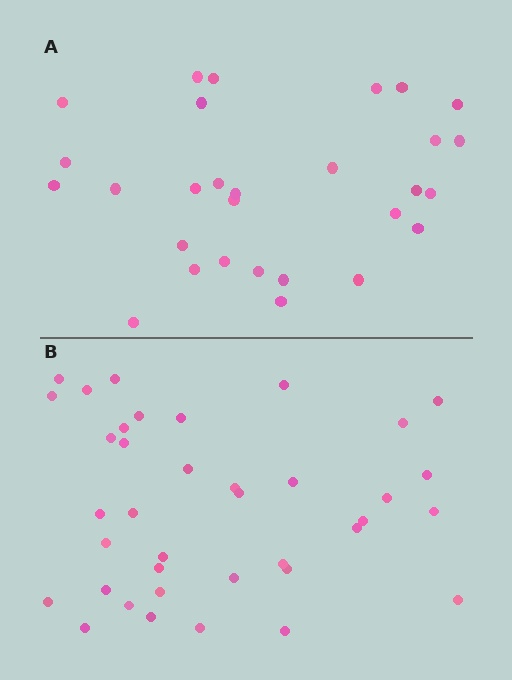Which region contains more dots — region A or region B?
Region B (the bottom region) has more dots.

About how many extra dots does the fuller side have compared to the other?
Region B has roughly 8 or so more dots than region A.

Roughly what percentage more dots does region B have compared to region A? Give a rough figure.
About 30% more.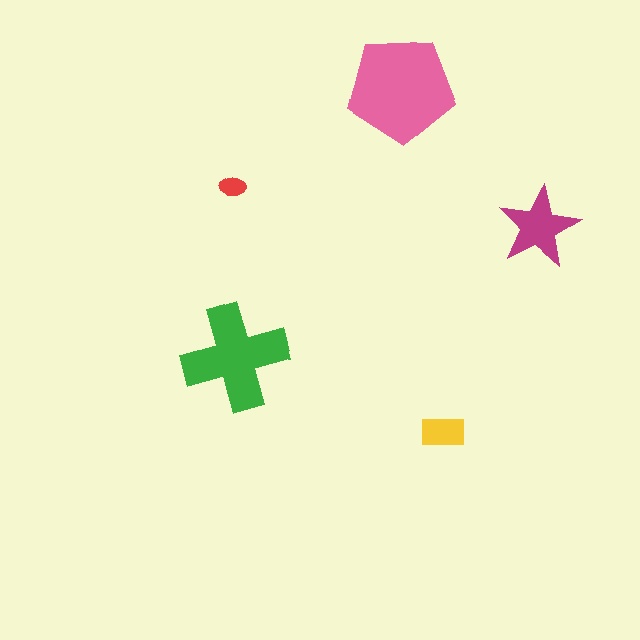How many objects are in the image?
There are 5 objects in the image.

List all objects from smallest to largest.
The red ellipse, the yellow rectangle, the magenta star, the green cross, the pink pentagon.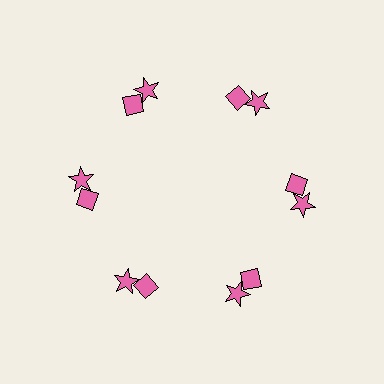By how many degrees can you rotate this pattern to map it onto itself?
The pattern maps onto itself every 60 degrees of rotation.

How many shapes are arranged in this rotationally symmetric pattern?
There are 12 shapes, arranged in 6 groups of 2.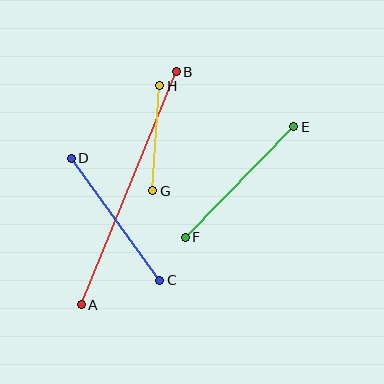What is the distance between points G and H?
The distance is approximately 105 pixels.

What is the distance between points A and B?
The distance is approximately 251 pixels.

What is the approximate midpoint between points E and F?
The midpoint is at approximately (240, 182) pixels.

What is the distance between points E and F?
The distance is approximately 155 pixels.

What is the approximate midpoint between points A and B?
The midpoint is at approximately (129, 188) pixels.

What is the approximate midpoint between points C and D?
The midpoint is at approximately (116, 219) pixels.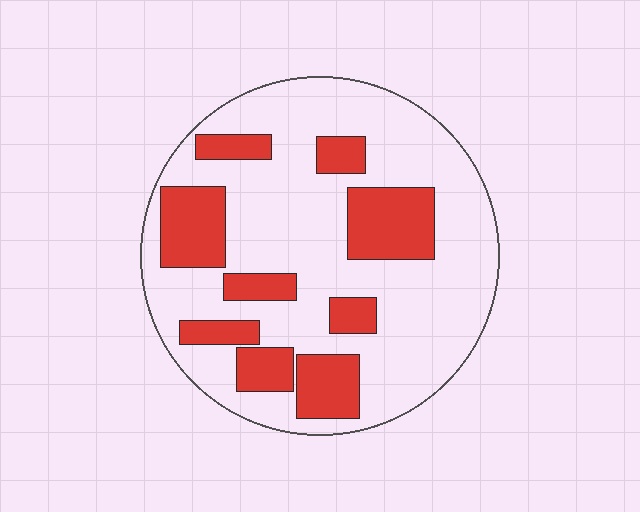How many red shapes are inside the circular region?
9.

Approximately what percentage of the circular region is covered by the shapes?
Approximately 30%.